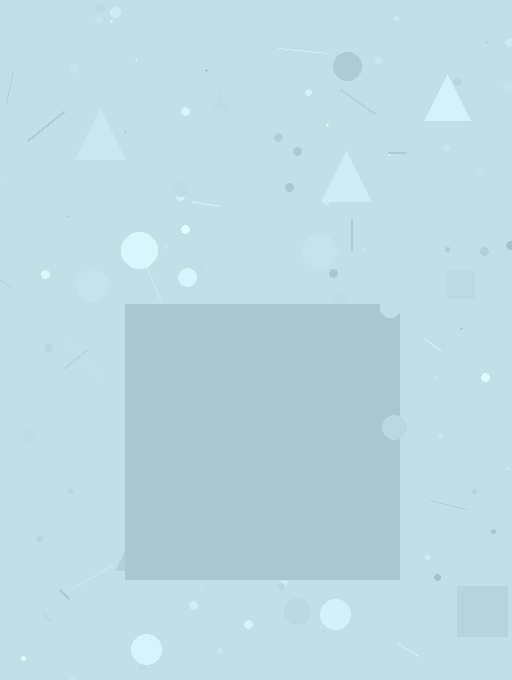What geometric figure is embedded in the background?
A square is embedded in the background.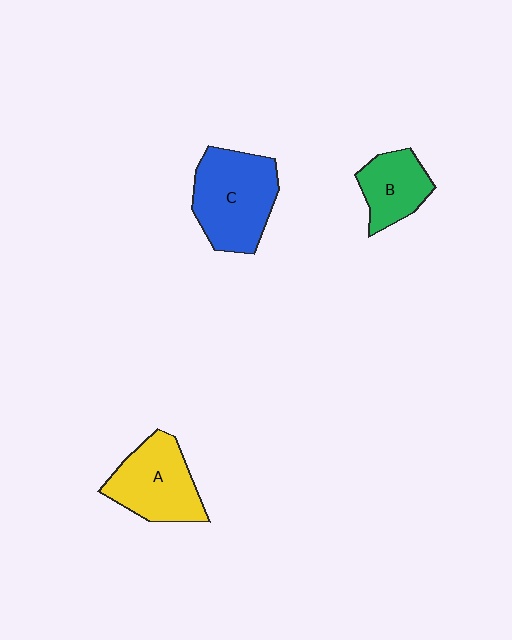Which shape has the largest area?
Shape C (blue).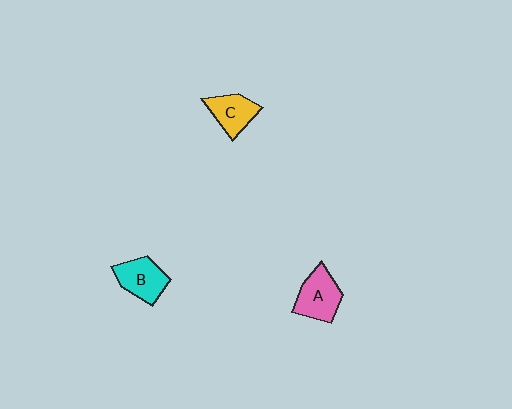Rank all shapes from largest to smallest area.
From largest to smallest: A (pink), B (cyan), C (yellow).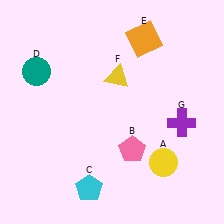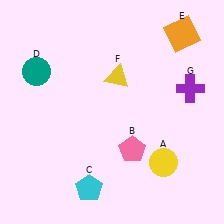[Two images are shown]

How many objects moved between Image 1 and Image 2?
2 objects moved between the two images.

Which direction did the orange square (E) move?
The orange square (E) moved right.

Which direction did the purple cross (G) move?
The purple cross (G) moved up.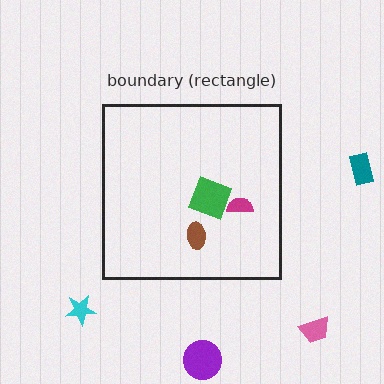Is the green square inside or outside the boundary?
Inside.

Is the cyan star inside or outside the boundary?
Outside.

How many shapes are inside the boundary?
3 inside, 4 outside.